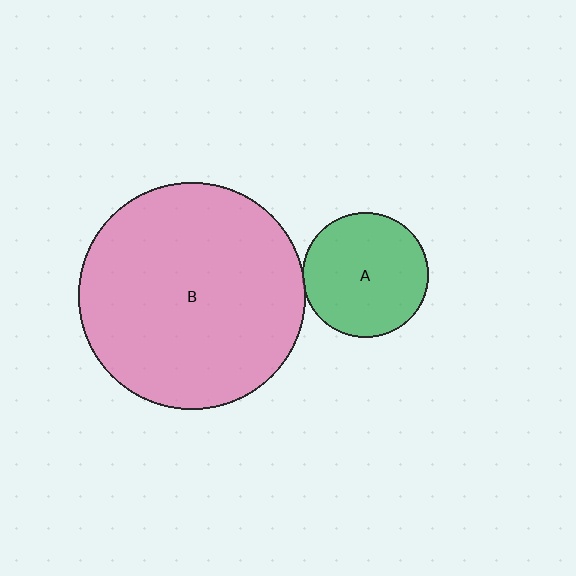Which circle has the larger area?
Circle B (pink).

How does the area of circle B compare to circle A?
Approximately 3.2 times.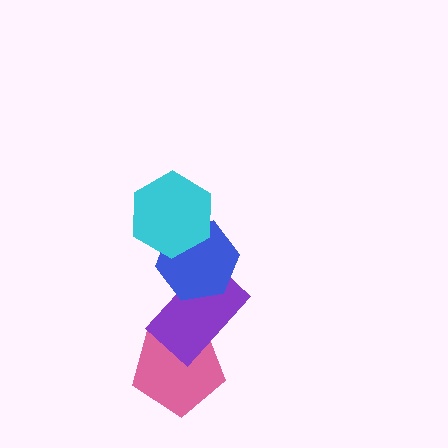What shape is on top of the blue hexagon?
The cyan hexagon is on top of the blue hexagon.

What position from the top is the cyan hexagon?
The cyan hexagon is 1st from the top.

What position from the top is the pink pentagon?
The pink pentagon is 4th from the top.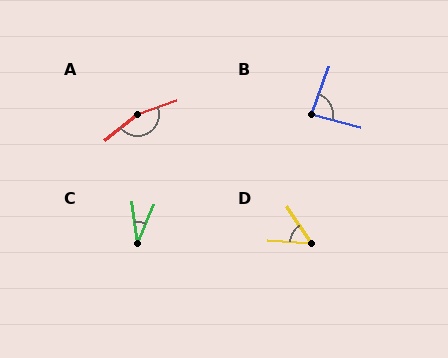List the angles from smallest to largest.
C (31°), D (51°), B (85°), A (161°).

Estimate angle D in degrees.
Approximately 51 degrees.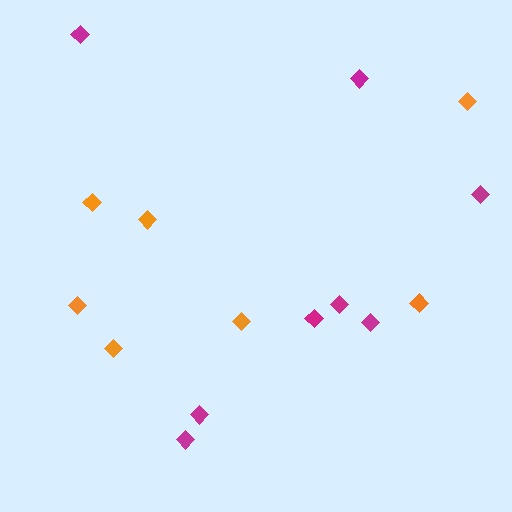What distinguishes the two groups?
There are 2 groups: one group of magenta diamonds (8) and one group of orange diamonds (7).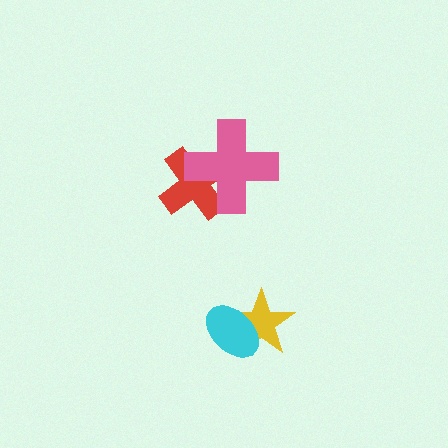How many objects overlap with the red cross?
1 object overlaps with the red cross.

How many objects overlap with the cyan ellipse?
1 object overlaps with the cyan ellipse.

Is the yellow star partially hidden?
Yes, it is partially covered by another shape.